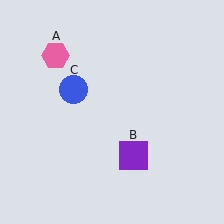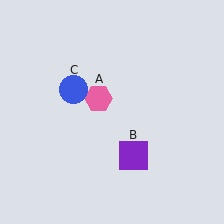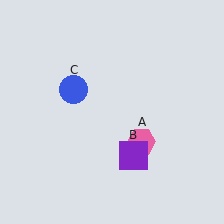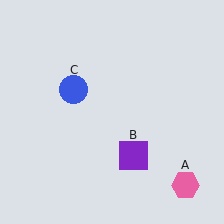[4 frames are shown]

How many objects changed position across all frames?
1 object changed position: pink hexagon (object A).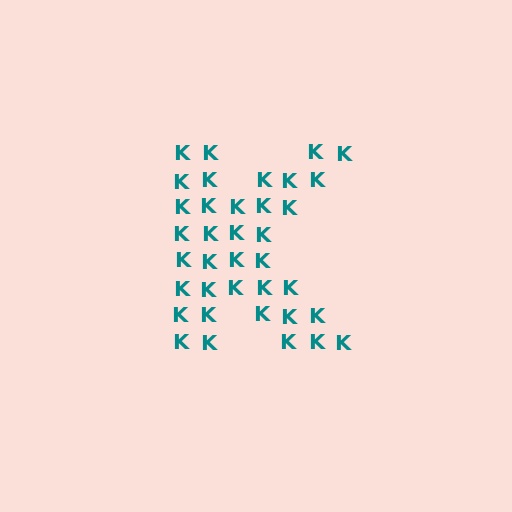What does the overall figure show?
The overall figure shows the letter K.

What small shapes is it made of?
It is made of small letter K's.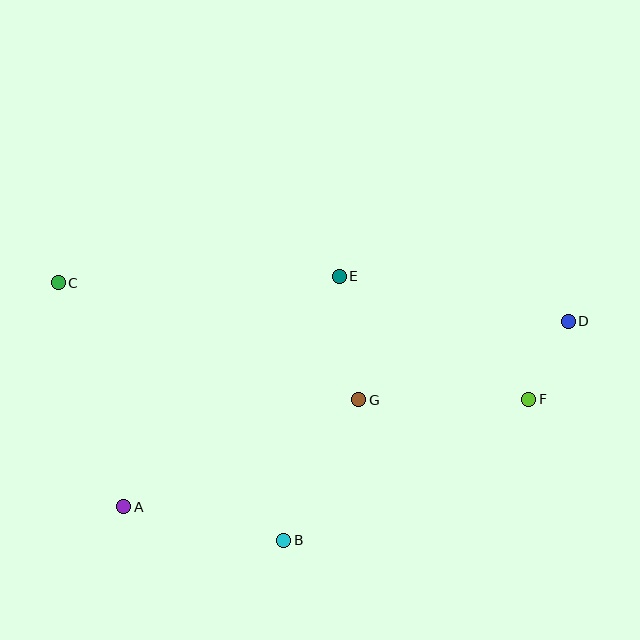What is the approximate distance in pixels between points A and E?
The distance between A and E is approximately 316 pixels.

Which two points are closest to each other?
Points D and F are closest to each other.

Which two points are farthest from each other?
Points C and D are farthest from each other.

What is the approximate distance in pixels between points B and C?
The distance between B and C is approximately 342 pixels.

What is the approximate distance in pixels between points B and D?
The distance between B and D is approximately 359 pixels.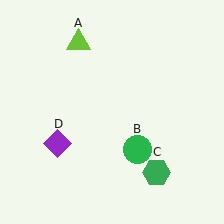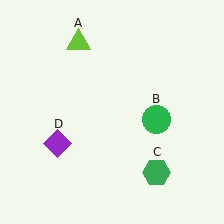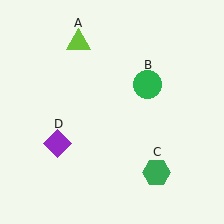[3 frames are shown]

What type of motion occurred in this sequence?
The green circle (object B) rotated counterclockwise around the center of the scene.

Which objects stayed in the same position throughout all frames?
Lime triangle (object A) and green hexagon (object C) and purple diamond (object D) remained stationary.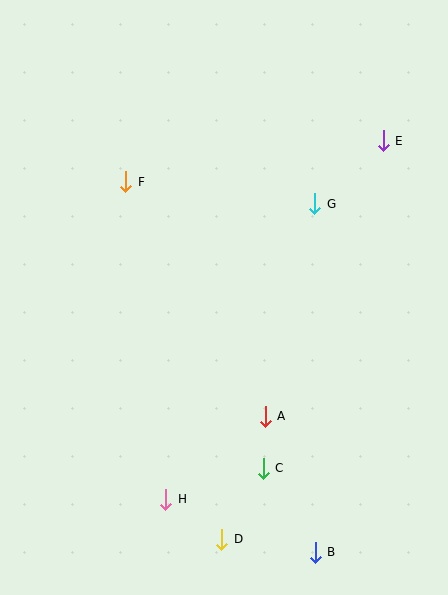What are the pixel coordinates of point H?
Point H is at (166, 499).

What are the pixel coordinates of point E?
Point E is at (383, 141).